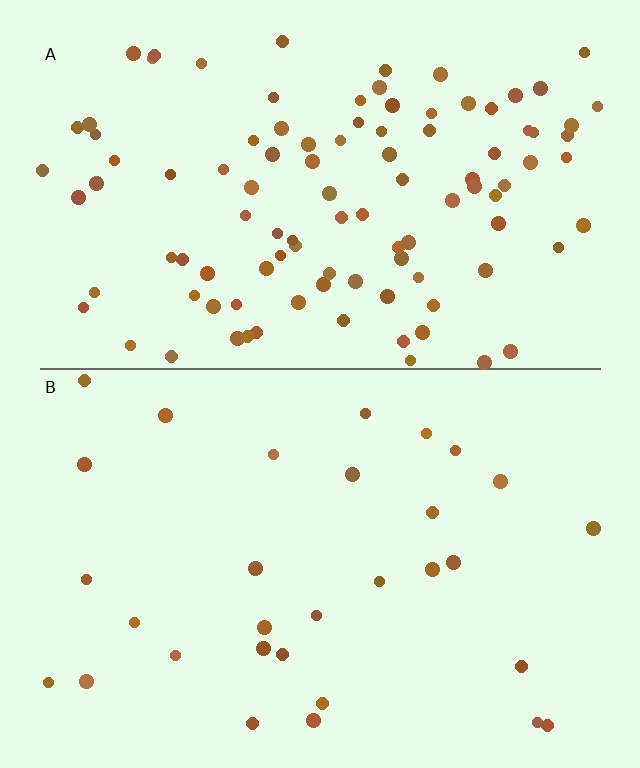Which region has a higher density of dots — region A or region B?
A (the top).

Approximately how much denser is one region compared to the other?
Approximately 3.4× — region A over region B.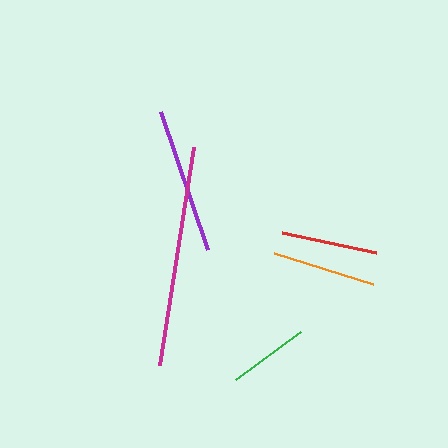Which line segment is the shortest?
The green line is the shortest at approximately 80 pixels.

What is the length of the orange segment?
The orange segment is approximately 104 pixels long.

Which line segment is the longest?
The magenta line is the longest at approximately 220 pixels.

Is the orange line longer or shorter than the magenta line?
The magenta line is longer than the orange line.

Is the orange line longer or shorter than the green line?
The orange line is longer than the green line.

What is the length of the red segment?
The red segment is approximately 97 pixels long.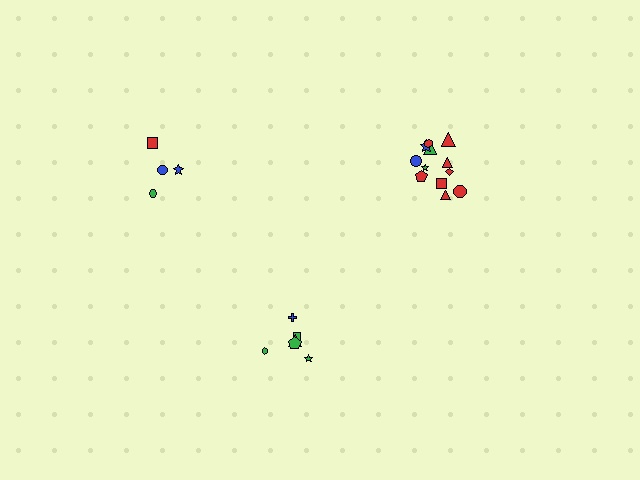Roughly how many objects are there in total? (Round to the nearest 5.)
Roughly 20 objects in total.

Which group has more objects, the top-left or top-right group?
The top-right group.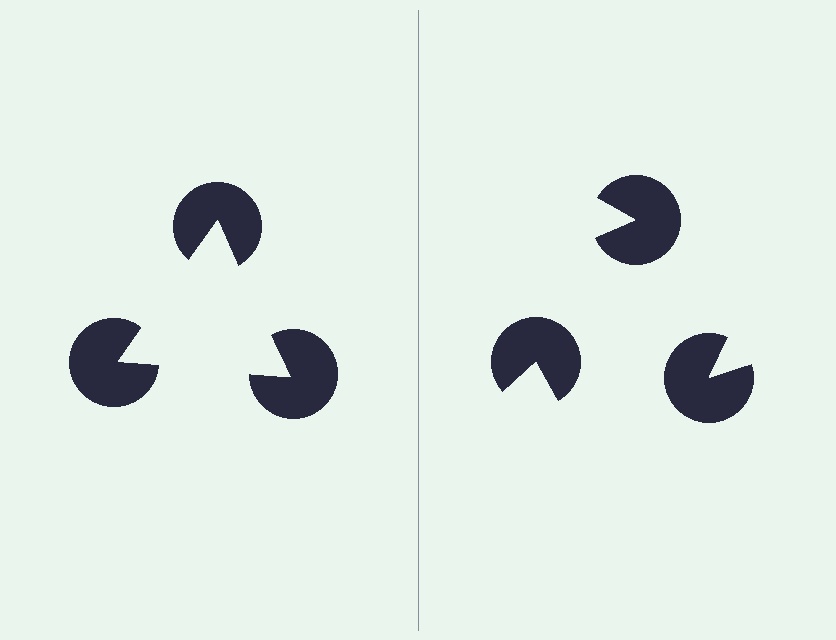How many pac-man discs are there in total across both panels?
6 — 3 on each side.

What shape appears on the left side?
An illusory triangle.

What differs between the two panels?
The pac-man discs are positioned identically on both sides; only the wedge orientations differ. On the left they align to a triangle; on the right they are misaligned.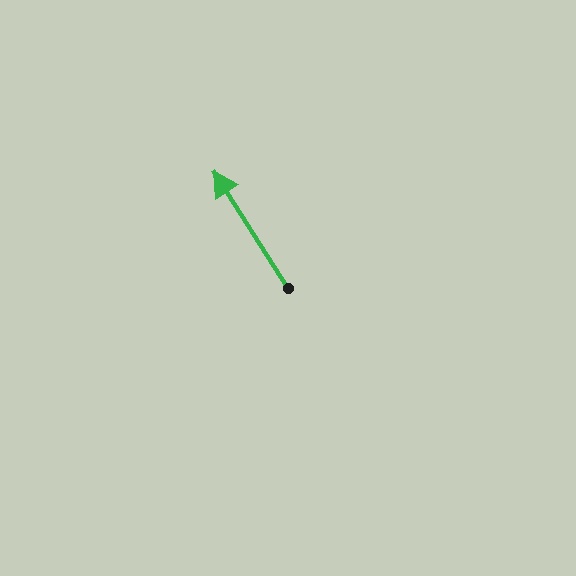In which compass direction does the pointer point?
Northwest.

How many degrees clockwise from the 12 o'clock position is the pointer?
Approximately 328 degrees.